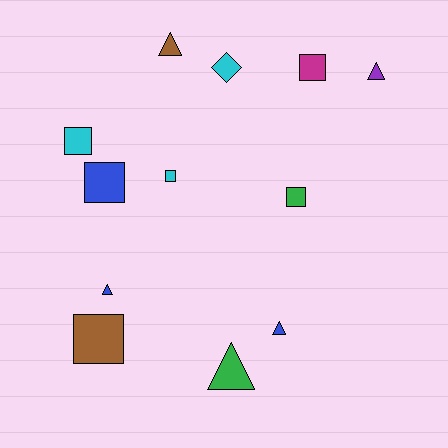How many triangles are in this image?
There are 5 triangles.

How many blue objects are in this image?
There are 3 blue objects.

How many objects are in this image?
There are 12 objects.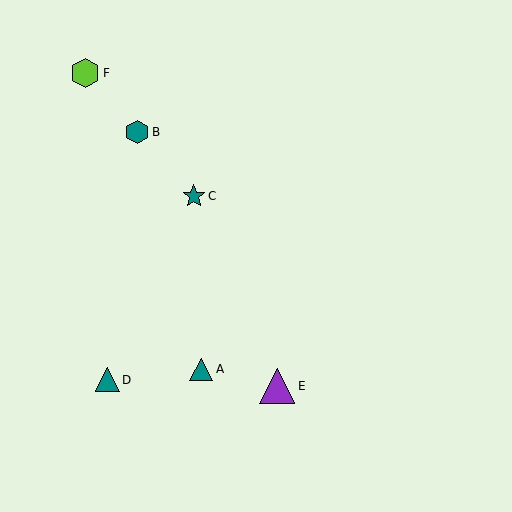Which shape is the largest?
The purple triangle (labeled E) is the largest.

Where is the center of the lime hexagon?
The center of the lime hexagon is at (85, 73).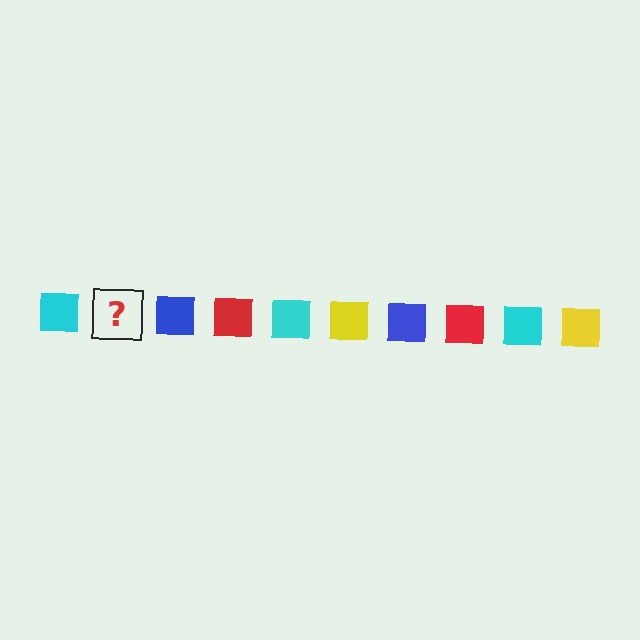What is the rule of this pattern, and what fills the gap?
The rule is that the pattern cycles through cyan, yellow, blue, red squares. The gap should be filled with a yellow square.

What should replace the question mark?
The question mark should be replaced with a yellow square.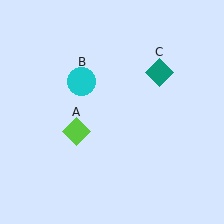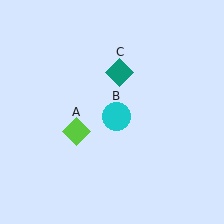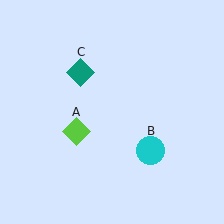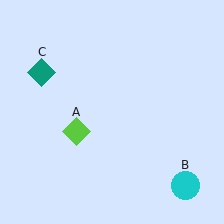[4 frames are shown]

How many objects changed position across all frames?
2 objects changed position: cyan circle (object B), teal diamond (object C).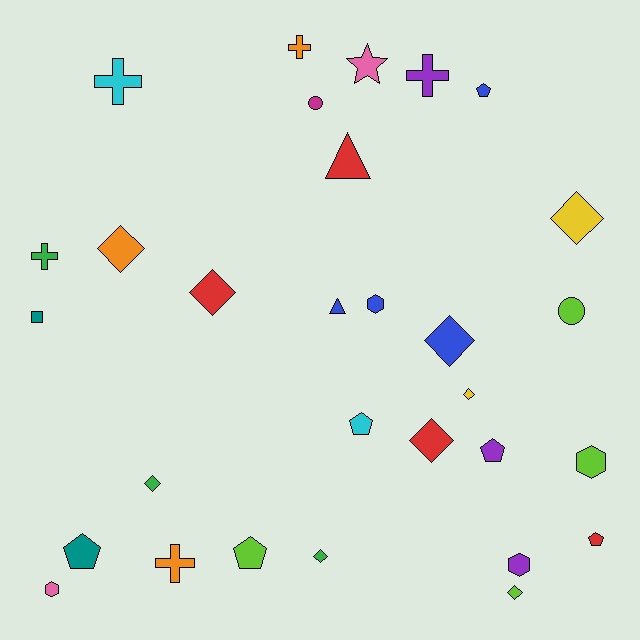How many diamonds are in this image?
There are 9 diamonds.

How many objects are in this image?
There are 30 objects.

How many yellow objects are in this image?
There are 2 yellow objects.